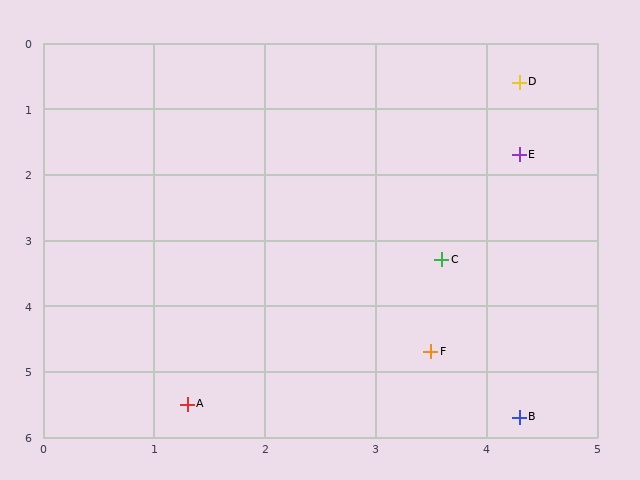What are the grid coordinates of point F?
Point F is at approximately (3.5, 4.7).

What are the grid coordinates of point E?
Point E is at approximately (4.3, 1.7).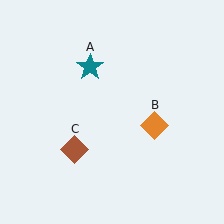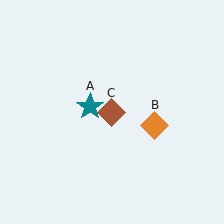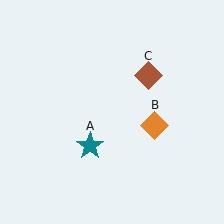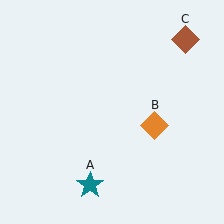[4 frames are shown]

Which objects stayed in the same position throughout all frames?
Orange diamond (object B) remained stationary.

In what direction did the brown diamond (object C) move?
The brown diamond (object C) moved up and to the right.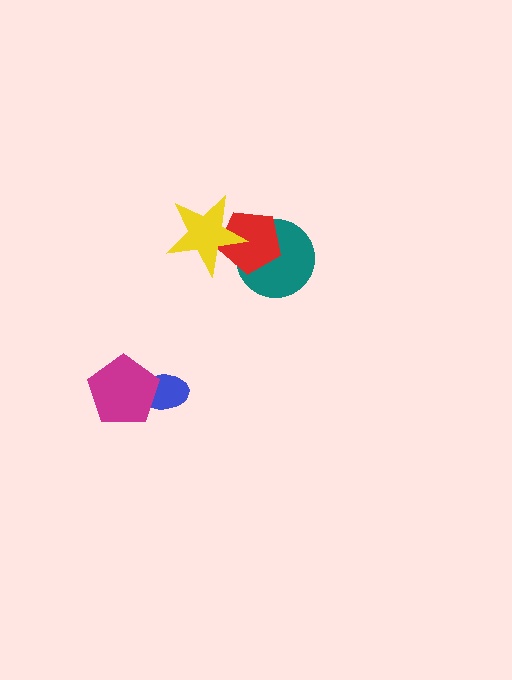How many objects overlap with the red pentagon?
2 objects overlap with the red pentagon.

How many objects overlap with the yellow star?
2 objects overlap with the yellow star.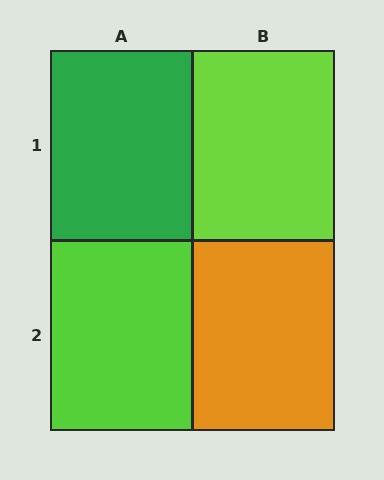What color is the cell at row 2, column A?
Lime.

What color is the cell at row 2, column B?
Orange.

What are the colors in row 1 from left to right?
Green, lime.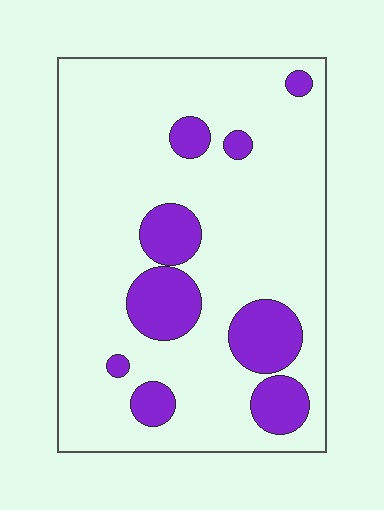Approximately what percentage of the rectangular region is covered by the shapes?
Approximately 20%.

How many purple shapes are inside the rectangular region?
9.